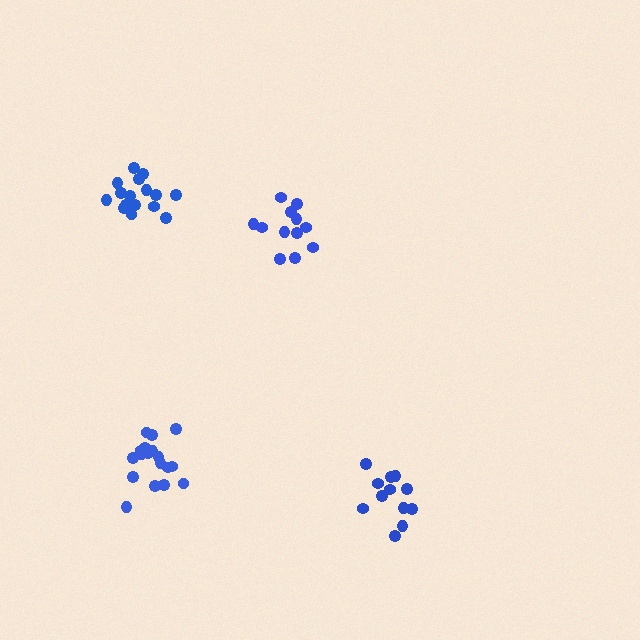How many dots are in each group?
Group 1: 16 dots, Group 2: 12 dots, Group 3: 12 dots, Group 4: 18 dots (58 total).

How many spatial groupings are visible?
There are 4 spatial groupings.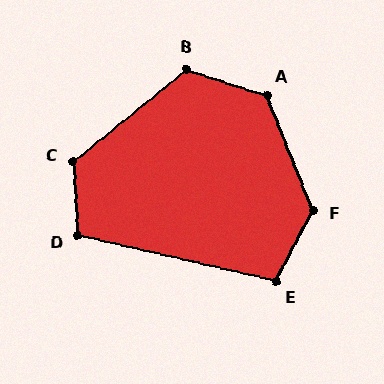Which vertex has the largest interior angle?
F, at approximately 130 degrees.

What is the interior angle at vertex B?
Approximately 123 degrees (obtuse).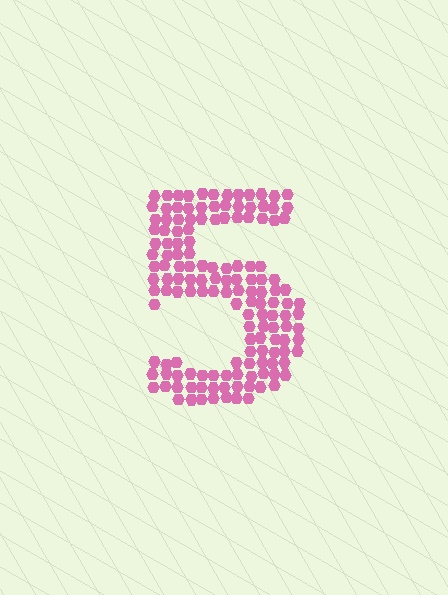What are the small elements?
The small elements are hexagons.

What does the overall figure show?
The overall figure shows the digit 5.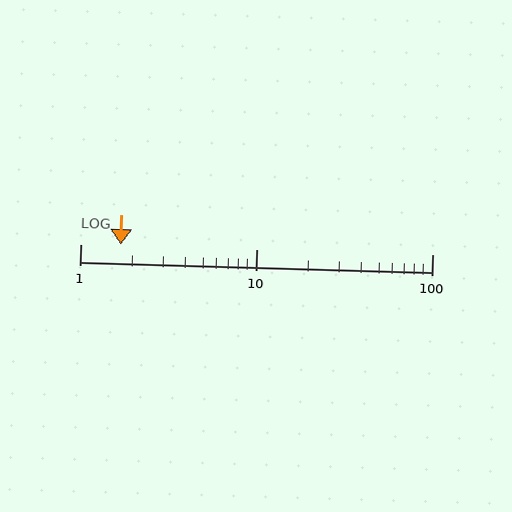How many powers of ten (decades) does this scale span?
The scale spans 2 decades, from 1 to 100.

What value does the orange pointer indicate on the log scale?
The pointer indicates approximately 1.7.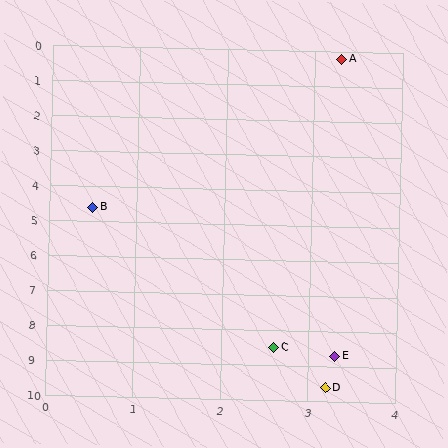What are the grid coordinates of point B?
Point B is at approximately (0.5, 4.6).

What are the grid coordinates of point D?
Point D is at approximately (3.2, 9.6).